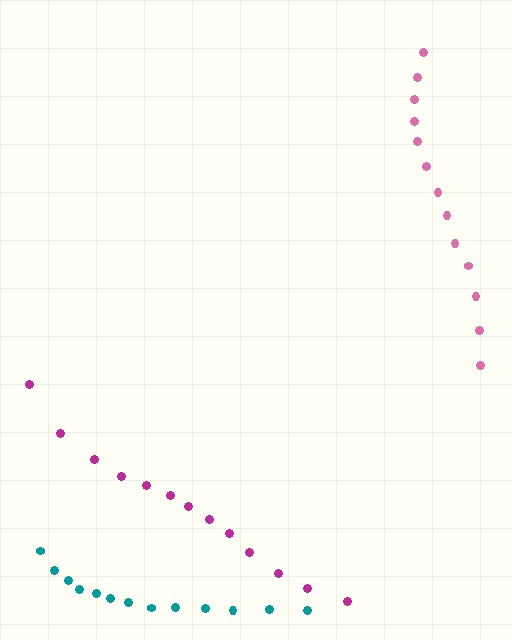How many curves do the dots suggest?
There are 3 distinct paths.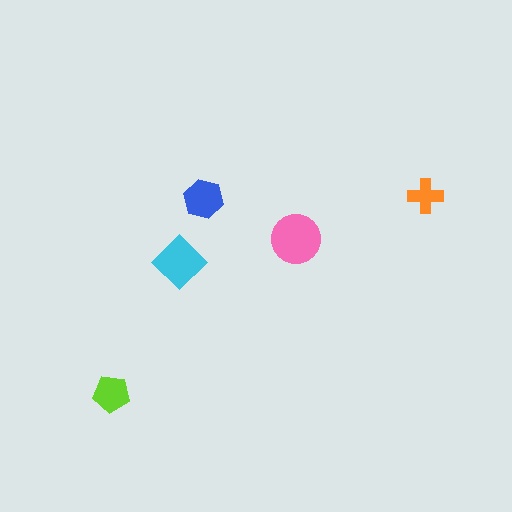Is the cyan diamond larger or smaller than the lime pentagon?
Larger.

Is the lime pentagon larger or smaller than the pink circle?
Smaller.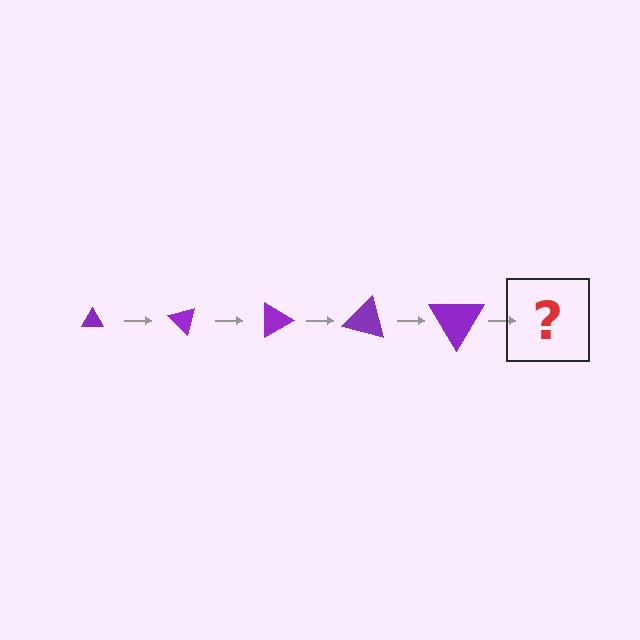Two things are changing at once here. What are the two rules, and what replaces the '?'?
The two rules are that the triangle grows larger each step and it rotates 45 degrees each step. The '?' should be a triangle, larger than the previous one and rotated 225 degrees from the start.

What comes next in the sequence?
The next element should be a triangle, larger than the previous one and rotated 225 degrees from the start.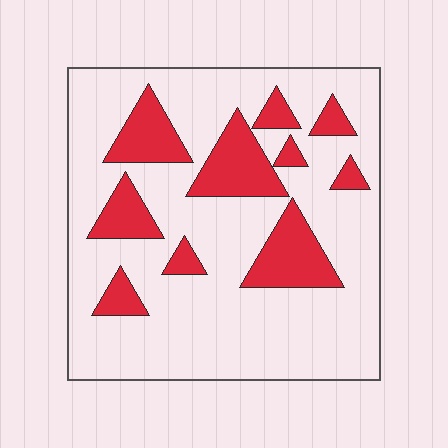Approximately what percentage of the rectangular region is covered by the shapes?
Approximately 25%.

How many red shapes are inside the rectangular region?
10.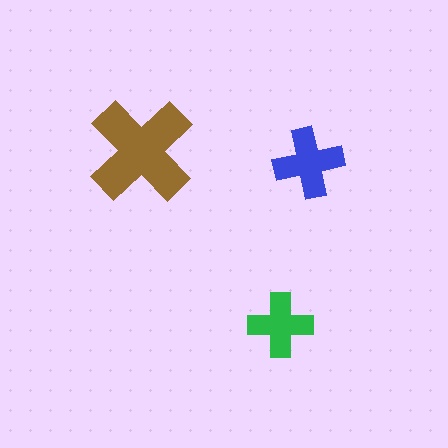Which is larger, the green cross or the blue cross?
The blue one.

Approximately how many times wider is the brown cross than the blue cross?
About 1.5 times wider.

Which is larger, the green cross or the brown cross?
The brown one.